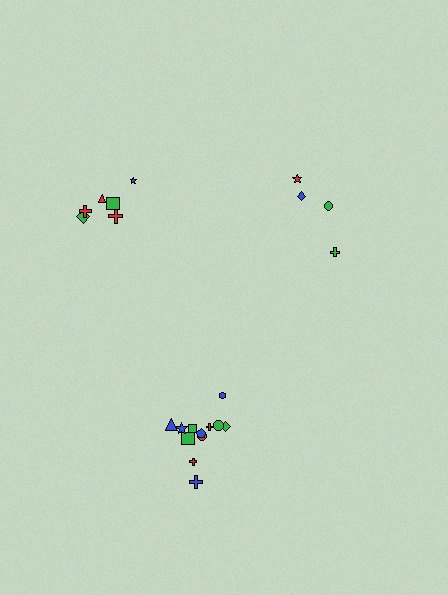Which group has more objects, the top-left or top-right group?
The top-left group.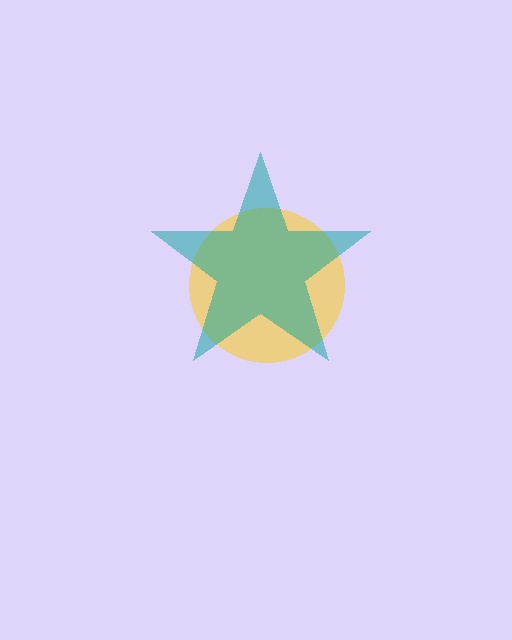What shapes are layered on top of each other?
The layered shapes are: a yellow circle, a teal star.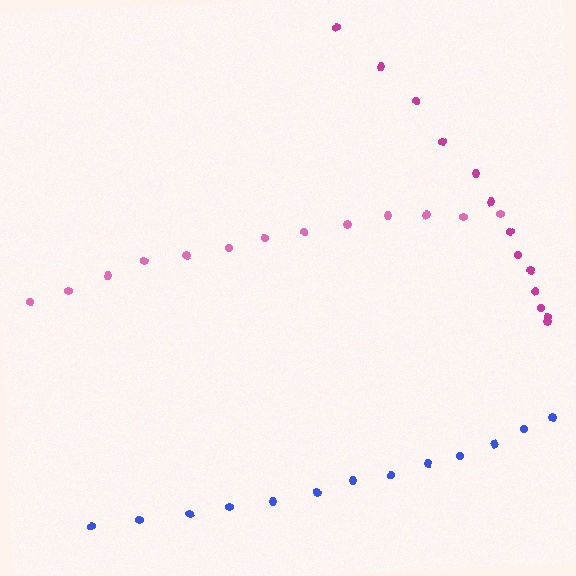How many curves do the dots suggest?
There are 3 distinct paths.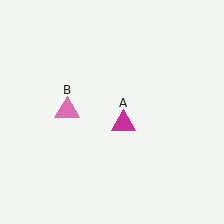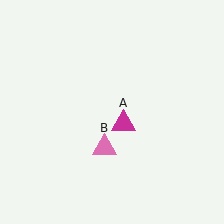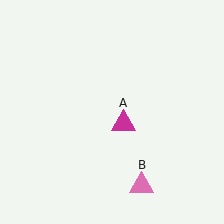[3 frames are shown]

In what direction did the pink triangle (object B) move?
The pink triangle (object B) moved down and to the right.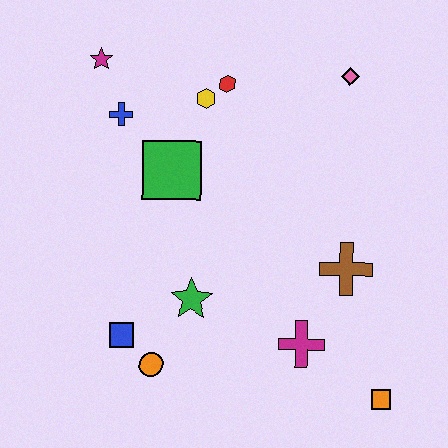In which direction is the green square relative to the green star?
The green square is above the green star.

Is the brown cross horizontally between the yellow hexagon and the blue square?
No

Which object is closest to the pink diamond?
The red hexagon is closest to the pink diamond.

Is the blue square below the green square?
Yes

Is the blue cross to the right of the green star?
No